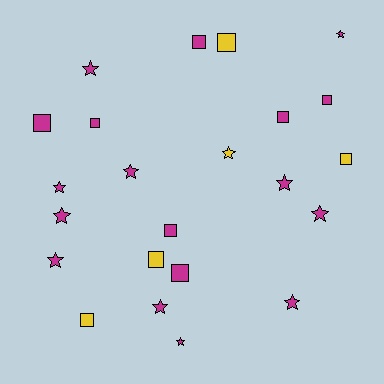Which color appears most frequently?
Magenta, with 18 objects.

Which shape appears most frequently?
Star, with 12 objects.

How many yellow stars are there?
There is 1 yellow star.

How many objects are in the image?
There are 23 objects.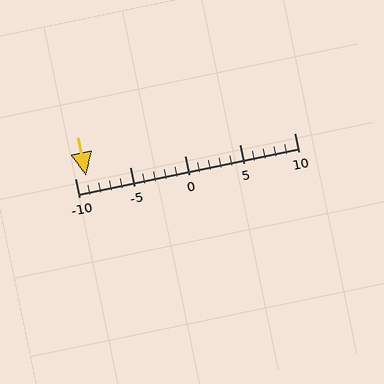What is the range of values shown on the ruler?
The ruler shows values from -10 to 10.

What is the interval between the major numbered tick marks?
The major tick marks are spaced 5 units apart.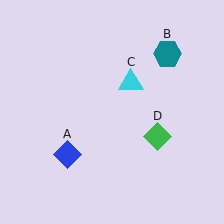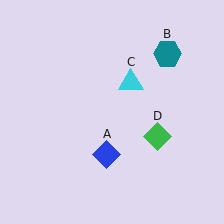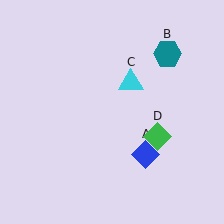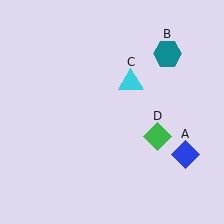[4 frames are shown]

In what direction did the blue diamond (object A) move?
The blue diamond (object A) moved right.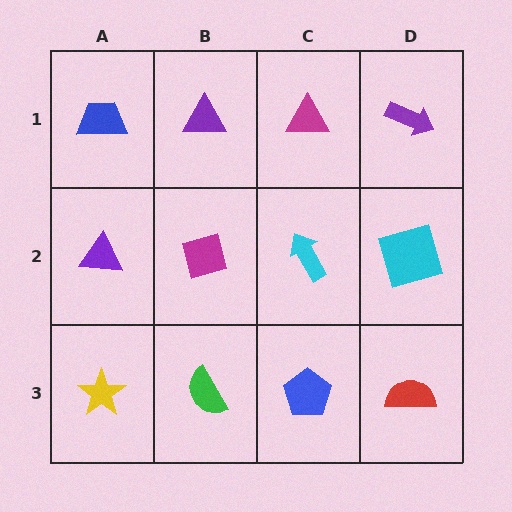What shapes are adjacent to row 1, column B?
A magenta diamond (row 2, column B), a blue trapezoid (row 1, column A), a magenta triangle (row 1, column C).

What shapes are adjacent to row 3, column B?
A magenta diamond (row 2, column B), a yellow star (row 3, column A), a blue pentagon (row 3, column C).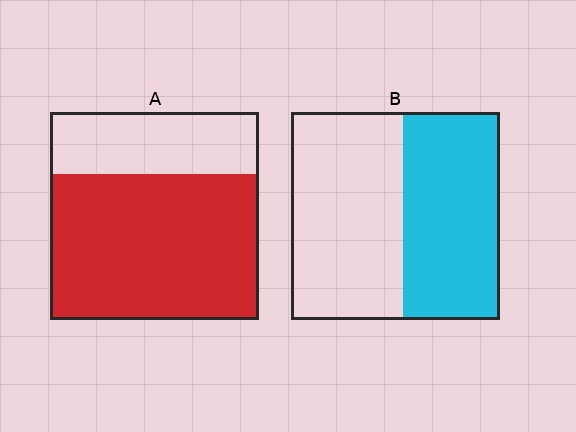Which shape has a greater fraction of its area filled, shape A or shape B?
Shape A.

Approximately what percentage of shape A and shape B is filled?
A is approximately 70% and B is approximately 45%.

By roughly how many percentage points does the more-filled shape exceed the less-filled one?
By roughly 25 percentage points (A over B).